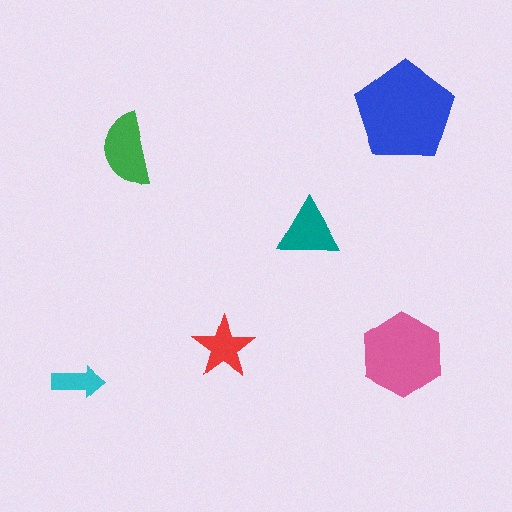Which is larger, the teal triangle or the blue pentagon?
The blue pentagon.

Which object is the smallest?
The cyan arrow.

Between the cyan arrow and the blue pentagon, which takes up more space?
The blue pentagon.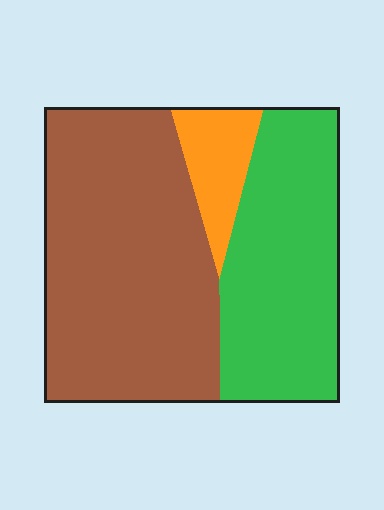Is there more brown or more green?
Brown.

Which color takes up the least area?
Orange, at roughly 10%.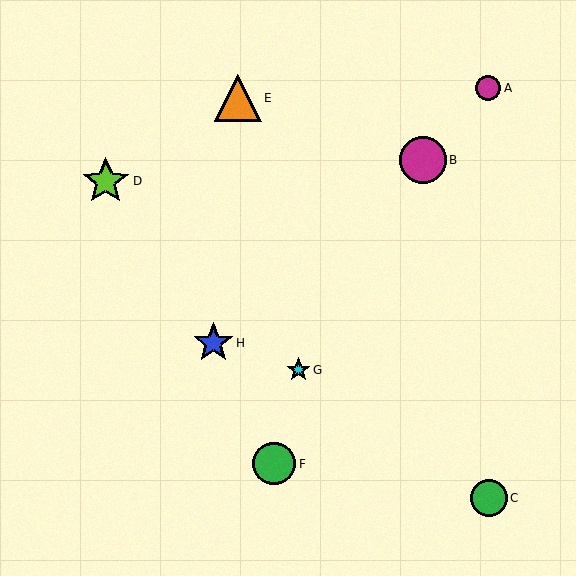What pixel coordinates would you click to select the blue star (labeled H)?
Click at (213, 343) to select the blue star H.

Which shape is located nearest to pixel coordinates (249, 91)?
The orange triangle (labeled E) at (238, 98) is nearest to that location.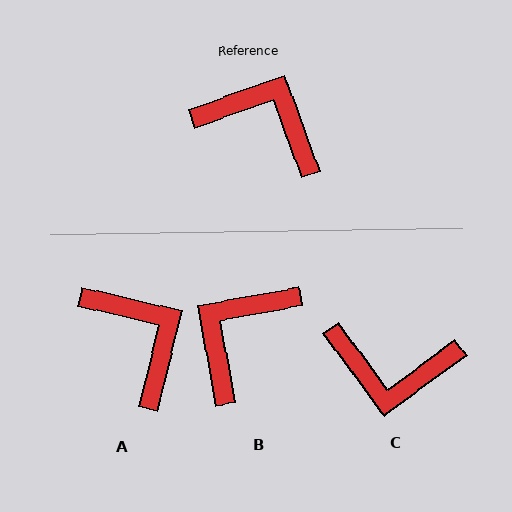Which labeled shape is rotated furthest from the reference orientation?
C, about 164 degrees away.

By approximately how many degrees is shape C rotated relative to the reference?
Approximately 164 degrees clockwise.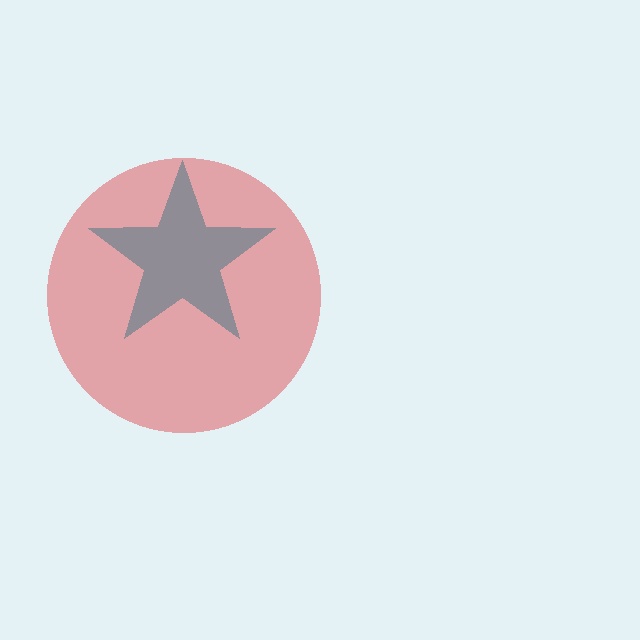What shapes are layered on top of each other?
The layered shapes are: a cyan star, a red circle.